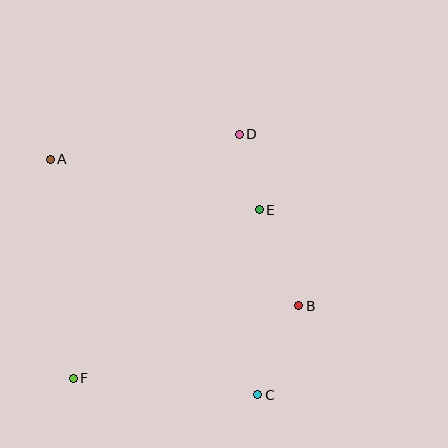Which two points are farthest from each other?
Points A and C are farthest from each other.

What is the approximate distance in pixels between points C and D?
The distance between C and D is approximately 261 pixels.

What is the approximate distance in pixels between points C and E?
The distance between C and E is approximately 185 pixels.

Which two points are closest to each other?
Points D and E are closest to each other.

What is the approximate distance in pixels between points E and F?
The distance between E and F is approximately 251 pixels.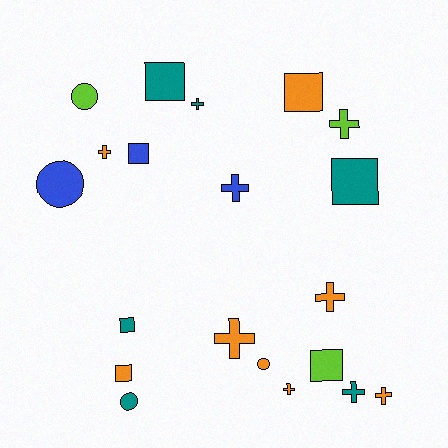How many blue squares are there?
There is 1 blue square.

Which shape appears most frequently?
Cross, with 9 objects.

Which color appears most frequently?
Orange, with 8 objects.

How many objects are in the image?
There are 20 objects.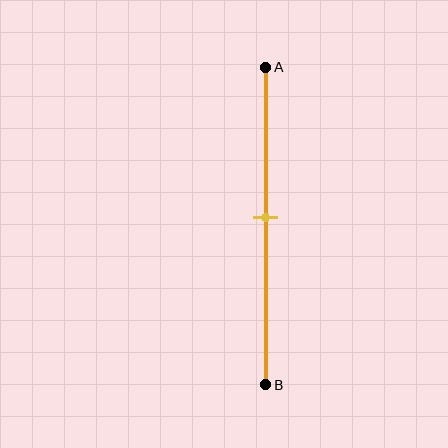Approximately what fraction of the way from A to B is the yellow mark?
The yellow mark is approximately 45% of the way from A to B.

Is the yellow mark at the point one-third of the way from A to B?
No, the mark is at about 45% from A, not at the 33% one-third point.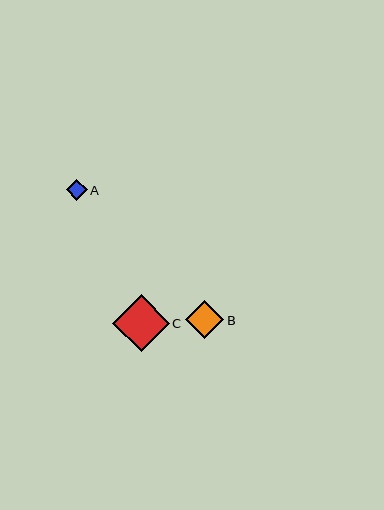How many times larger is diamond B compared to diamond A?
Diamond B is approximately 1.8 times the size of diamond A.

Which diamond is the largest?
Diamond C is the largest with a size of approximately 57 pixels.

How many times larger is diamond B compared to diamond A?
Diamond B is approximately 1.8 times the size of diamond A.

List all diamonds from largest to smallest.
From largest to smallest: C, B, A.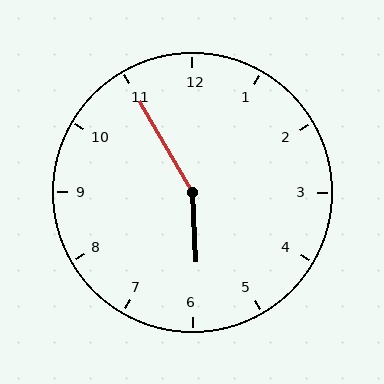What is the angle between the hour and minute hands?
Approximately 152 degrees.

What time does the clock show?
5:55.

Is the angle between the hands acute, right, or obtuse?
It is obtuse.